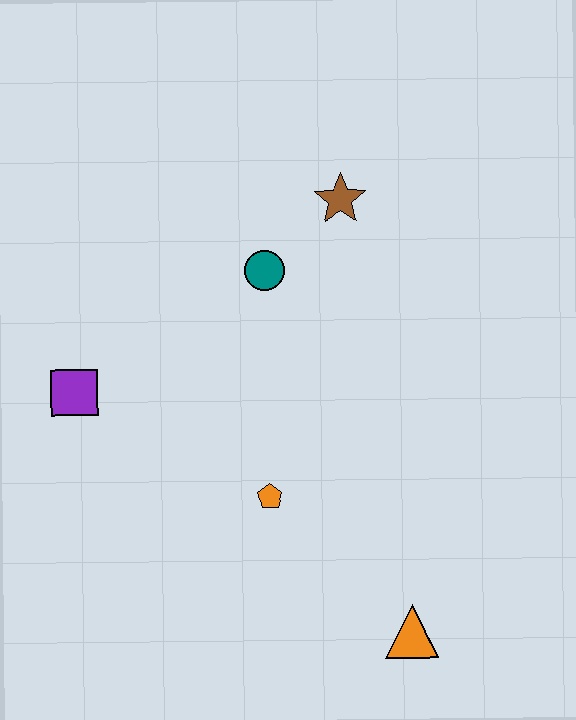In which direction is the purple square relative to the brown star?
The purple square is to the left of the brown star.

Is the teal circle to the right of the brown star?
No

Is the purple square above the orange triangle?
Yes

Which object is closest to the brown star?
The teal circle is closest to the brown star.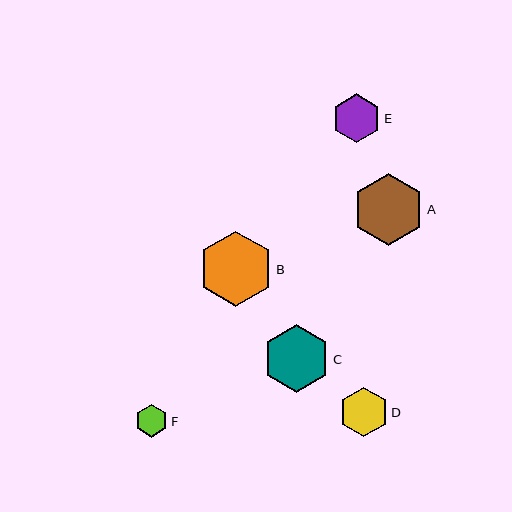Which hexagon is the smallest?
Hexagon F is the smallest with a size of approximately 33 pixels.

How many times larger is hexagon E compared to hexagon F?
Hexagon E is approximately 1.5 times the size of hexagon F.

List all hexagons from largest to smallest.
From largest to smallest: B, A, C, D, E, F.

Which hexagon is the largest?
Hexagon B is the largest with a size of approximately 75 pixels.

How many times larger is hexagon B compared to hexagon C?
Hexagon B is approximately 1.1 times the size of hexagon C.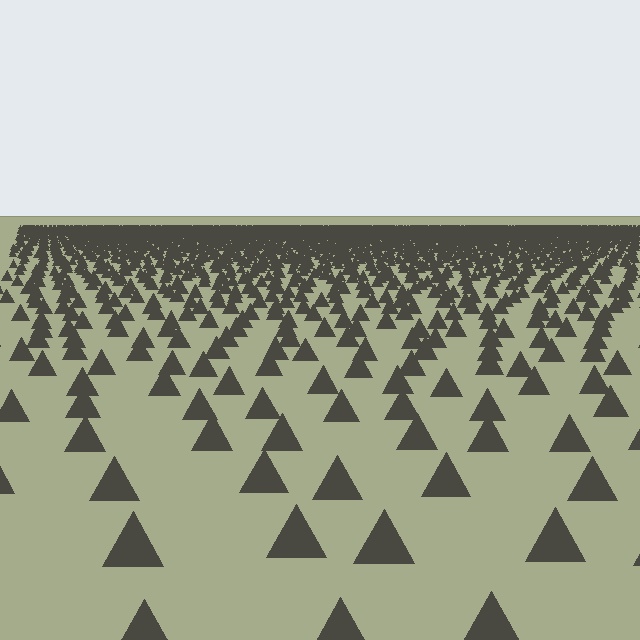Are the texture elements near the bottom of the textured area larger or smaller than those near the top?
Larger. Near the bottom, elements are closer to the viewer and appear at a bigger on-screen size.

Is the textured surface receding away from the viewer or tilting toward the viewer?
The surface is receding away from the viewer. Texture elements get smaller and denser toward the top.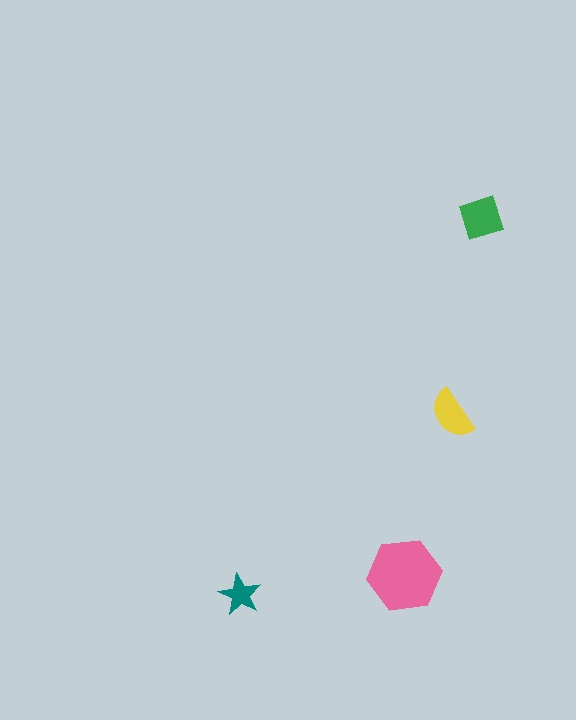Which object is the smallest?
The teal star.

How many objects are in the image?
There are 4 objects in the image.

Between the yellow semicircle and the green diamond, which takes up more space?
The green diamond.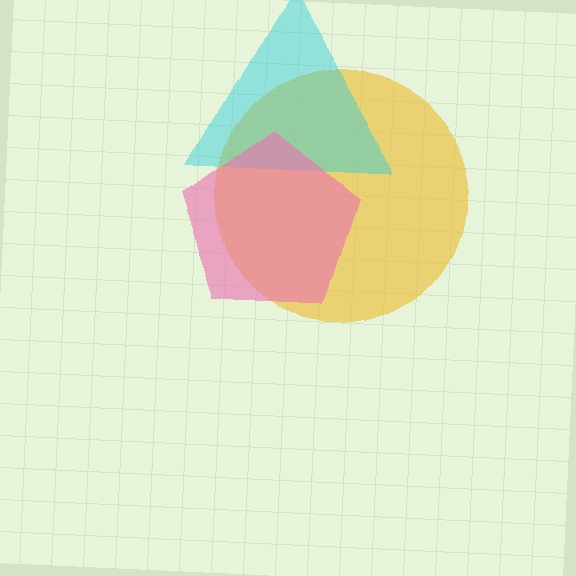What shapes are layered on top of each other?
The layered shapes are: a yellow circle, a cyan triangle, a pink pentagon.